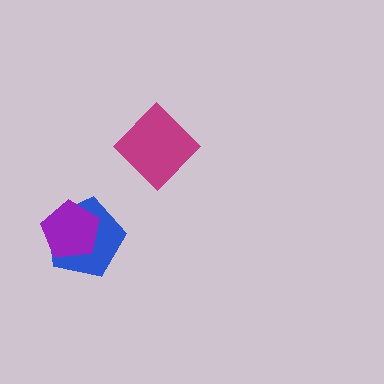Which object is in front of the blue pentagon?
The purple pentagon is in front of the blue pentagon.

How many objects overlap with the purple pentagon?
1 object overlaps with the purple pentagon.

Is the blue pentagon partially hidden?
Yes, it is partially covered by another shape.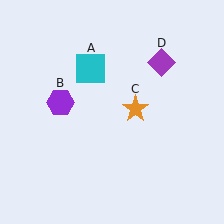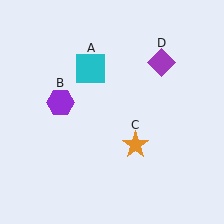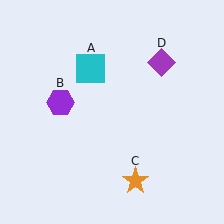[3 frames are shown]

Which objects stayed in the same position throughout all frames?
Cyan square (object A) and purple hexagon (object B) and purple diamond (object D) remained stationary.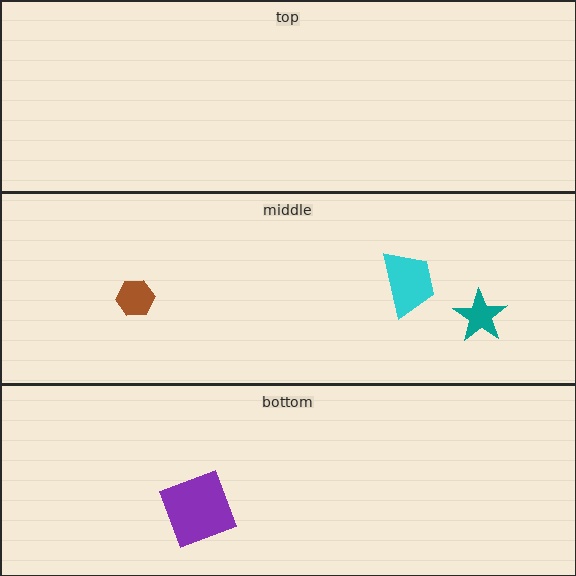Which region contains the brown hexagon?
The middle region.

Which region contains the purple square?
The bottom region.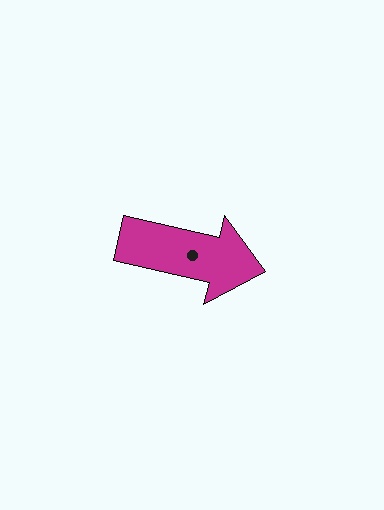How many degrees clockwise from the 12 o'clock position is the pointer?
Approximately 103 degrees.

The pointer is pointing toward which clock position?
Roughly 3 o'clock.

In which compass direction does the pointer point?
East.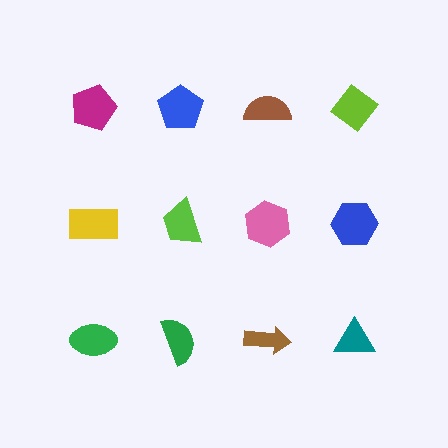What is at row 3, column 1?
A green ellipse.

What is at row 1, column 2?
A blue pentagon.